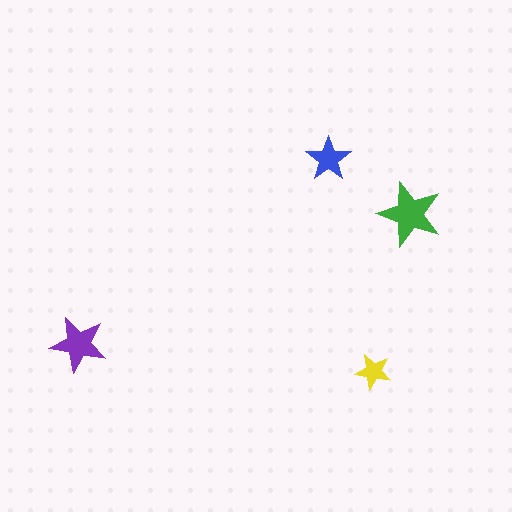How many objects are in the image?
There are 4 objects in the image.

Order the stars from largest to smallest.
the green one, the purple one, the blue one, the yellow one.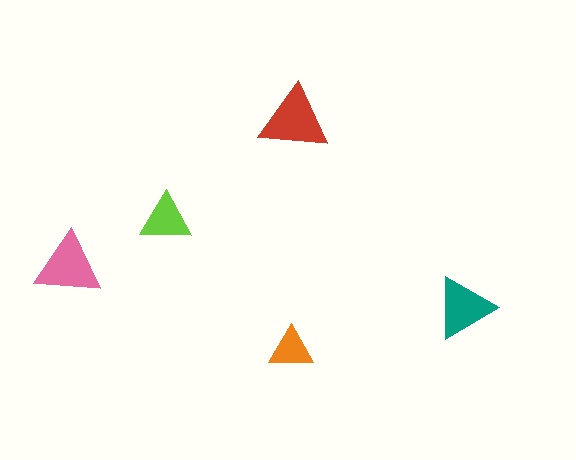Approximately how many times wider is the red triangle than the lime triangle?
About 1.5 times wider.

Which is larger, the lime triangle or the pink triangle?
The pink one.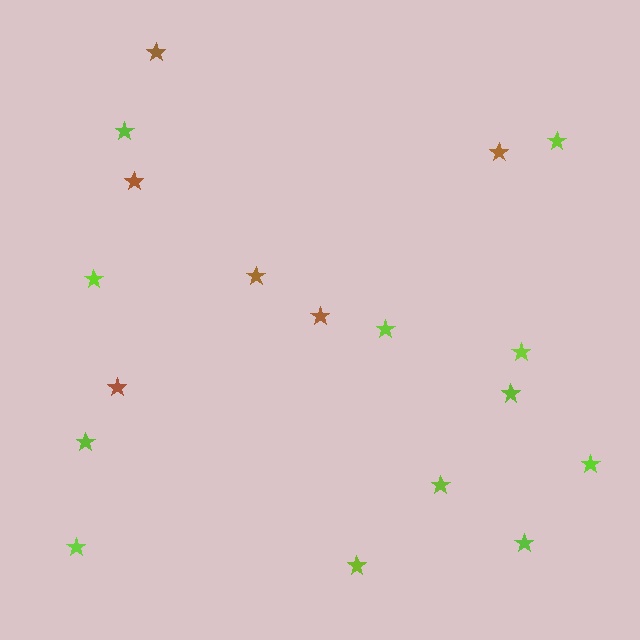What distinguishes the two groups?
There are 2 groups: one group of brown stars (6) and one group of lime stars (12).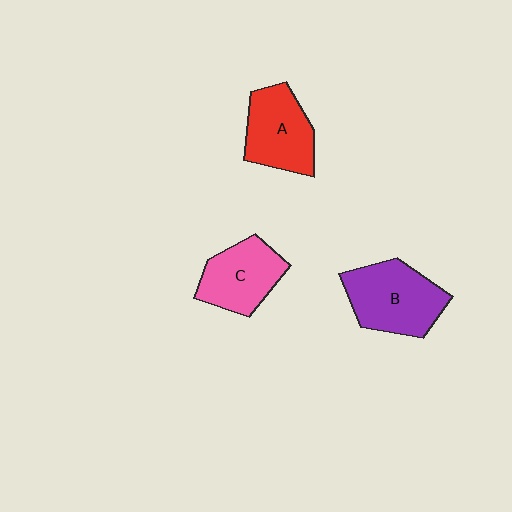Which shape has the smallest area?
Shape C (pink).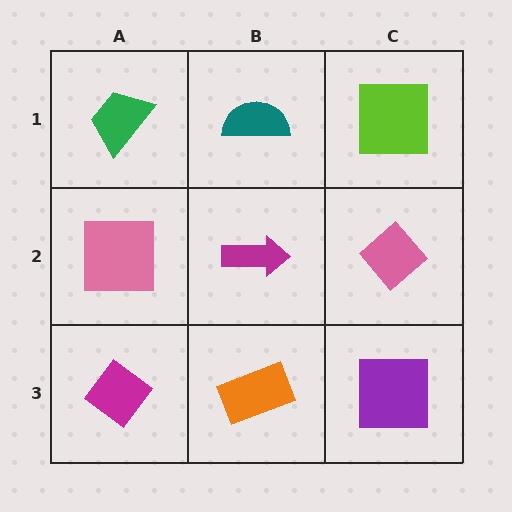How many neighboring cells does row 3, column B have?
3.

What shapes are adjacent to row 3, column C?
A pink diamond (row 2, column C), an orange rectangle (row 3, column B).